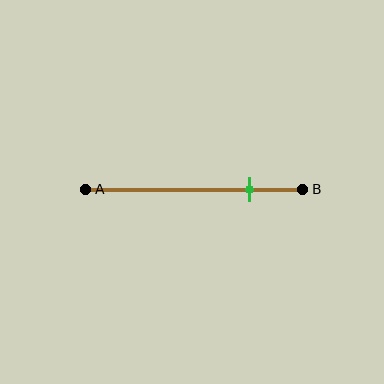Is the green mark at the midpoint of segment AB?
No, the mark is at about 75% from A, not at the 50% midpoint.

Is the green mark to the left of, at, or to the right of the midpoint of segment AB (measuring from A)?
The green mark is to the right of the midpoint of segment AB.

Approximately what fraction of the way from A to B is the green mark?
The green mark is approximately 75% of the way from A to B.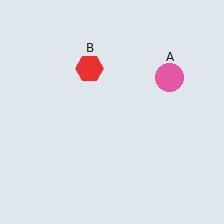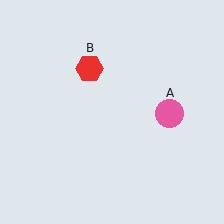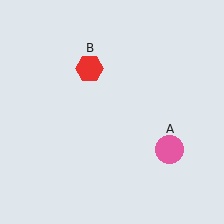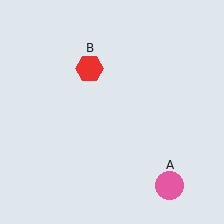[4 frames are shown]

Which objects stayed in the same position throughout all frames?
Red hexagon (object B) remained stationary.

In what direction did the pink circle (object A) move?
The pink circle (object A) moved down.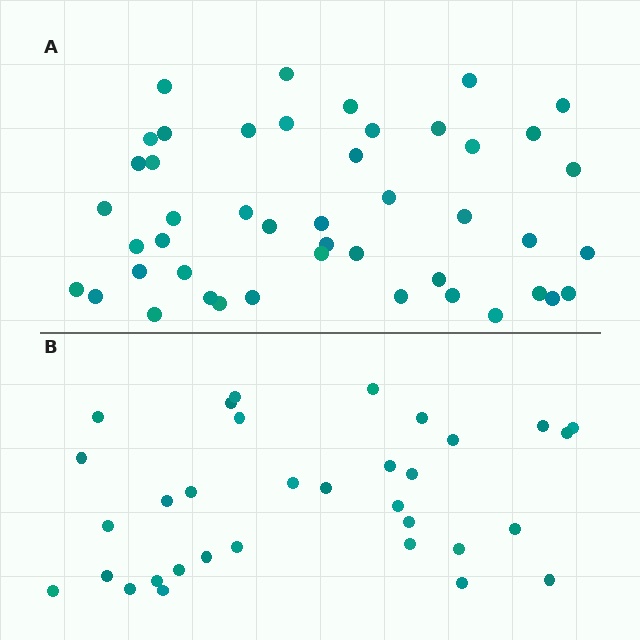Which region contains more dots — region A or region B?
Region A (the top region) has more dots.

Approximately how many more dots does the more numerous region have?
Region A has approximately 15 more dots than region B.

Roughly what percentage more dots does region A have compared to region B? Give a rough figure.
About 40% more.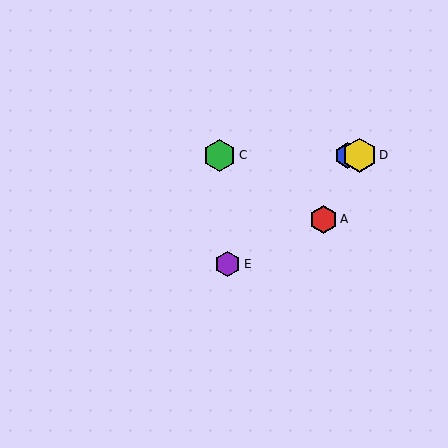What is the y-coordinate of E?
Object E is at y≈264.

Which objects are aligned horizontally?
Objects B, C, D are aligned horizontally.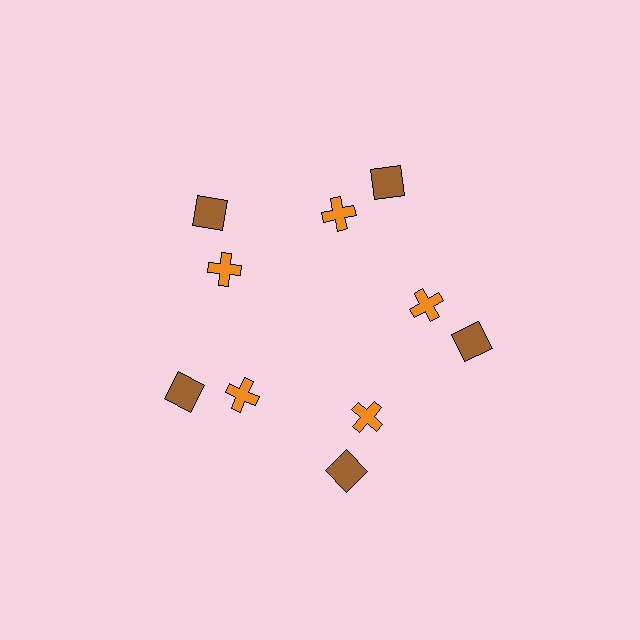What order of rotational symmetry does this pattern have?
This pattern has 5-fold rotational symmetry.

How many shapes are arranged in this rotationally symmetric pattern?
There are 10 shapes, arranged in 5 groups of 2.